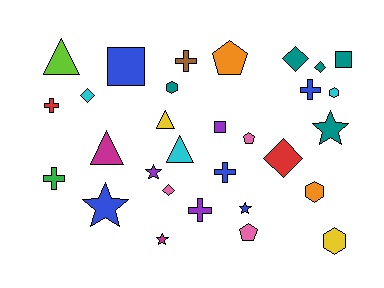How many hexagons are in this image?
There are 4 hexagons.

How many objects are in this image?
There are 30 objects.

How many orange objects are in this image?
There are 2 orange objects.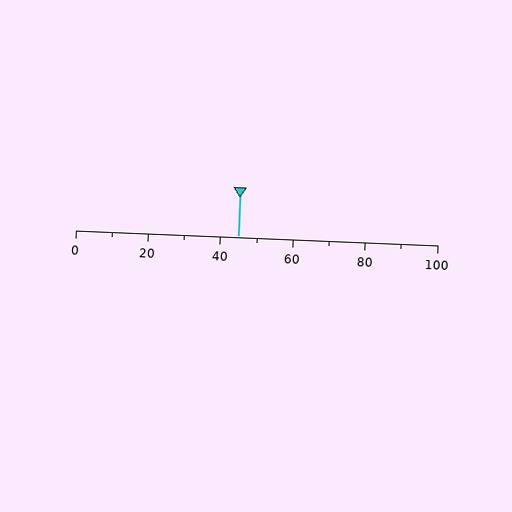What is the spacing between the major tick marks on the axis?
The major ticks are spaced 20 apart.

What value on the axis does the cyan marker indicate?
The marker indicates approximately 45.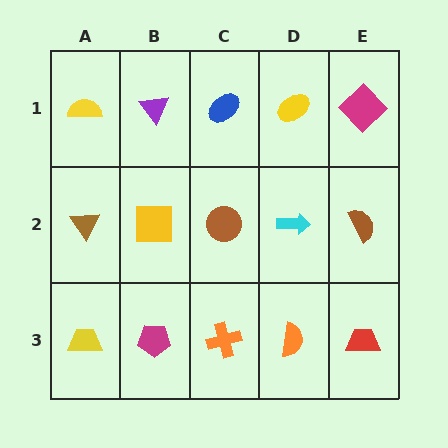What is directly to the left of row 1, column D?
A blue ellipse.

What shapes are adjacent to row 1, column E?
A brown semicircle (row 2, column E), a yellow ellipse (row 1, column D).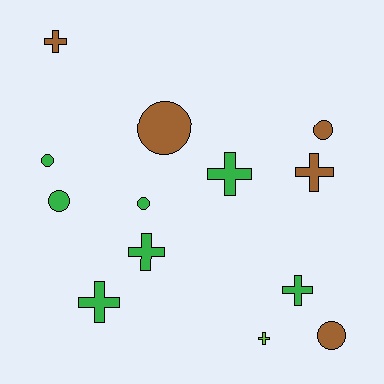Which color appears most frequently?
Green, with 7 objects.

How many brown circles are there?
There are 3 brown circles.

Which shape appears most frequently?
Cross, with 7 objects.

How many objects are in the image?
There are 13 objects.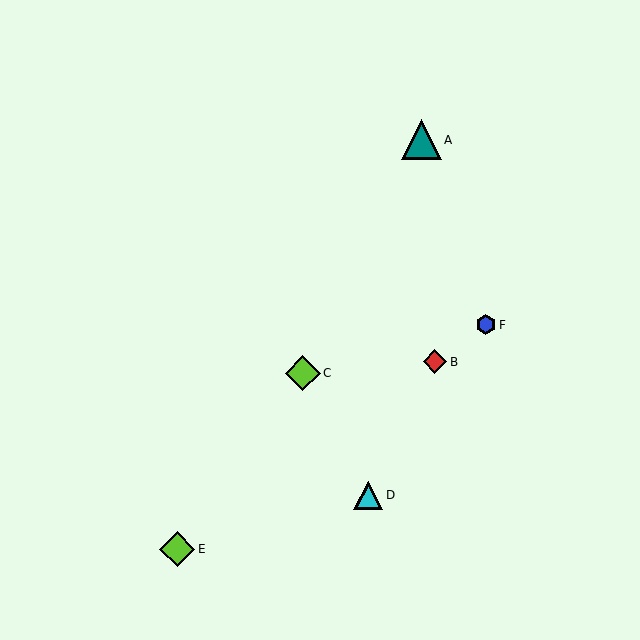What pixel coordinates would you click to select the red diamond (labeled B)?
Click at (435, 362) to select the red diamond B.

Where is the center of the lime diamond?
The center of the lime diamond is at (303, 373).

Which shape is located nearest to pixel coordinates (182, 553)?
The lime diamond (labeled E) at (177, 549) is nearest to that location.